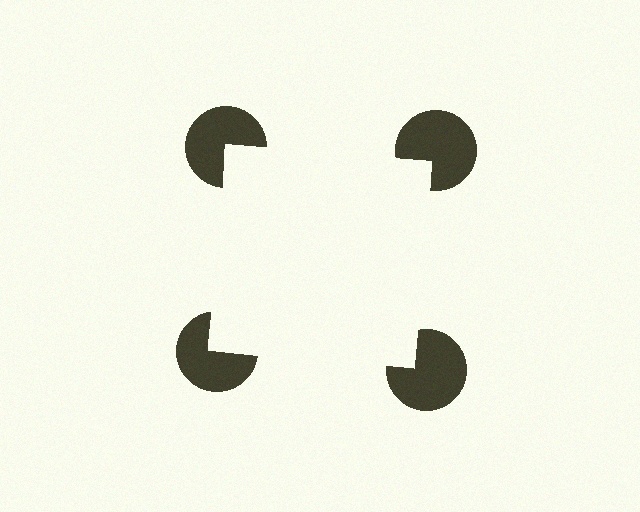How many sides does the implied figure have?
4 sides.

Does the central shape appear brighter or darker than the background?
It typically appears slightly brighter than the background, even though no actual brightness change is drawn.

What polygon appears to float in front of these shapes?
An illusory square — its edges are inferred from the aligned wedge cuts in the pac-man discs, not physically drawn.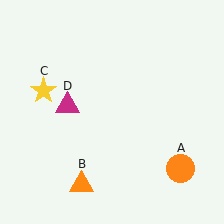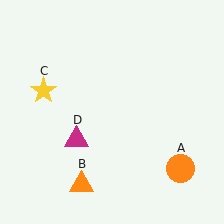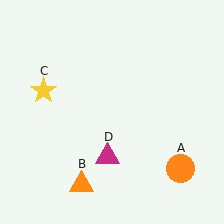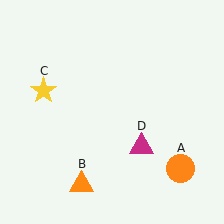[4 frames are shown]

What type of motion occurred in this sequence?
The magenta triangle (object D) rotated counterclockwise around the center of the scene.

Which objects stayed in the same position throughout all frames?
Orange circle (object A) and orange triangle (object B) and yellow star (object C) remained stationary.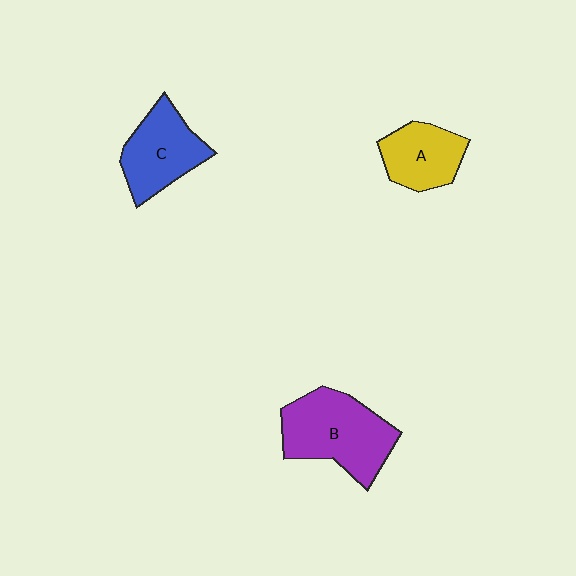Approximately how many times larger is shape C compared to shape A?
Approximately 1.2 times.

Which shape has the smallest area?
Shape A (yellow).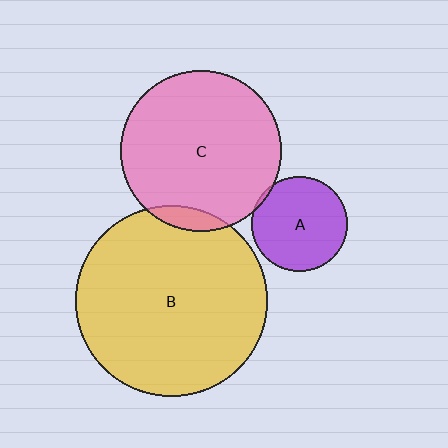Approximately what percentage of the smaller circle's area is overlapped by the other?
Approximately 5%.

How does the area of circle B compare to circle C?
Approximately 1.4 times.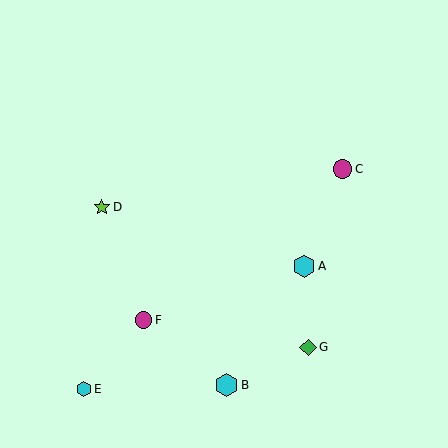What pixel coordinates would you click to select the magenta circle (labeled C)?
Click at (343, 169) to select the magenta circle C.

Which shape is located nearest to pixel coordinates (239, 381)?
The cyan hexagon (labeled B) at (227, 385) is nearest to that location.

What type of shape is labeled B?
Shape B is a cyan hexagon.